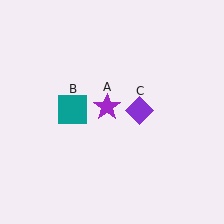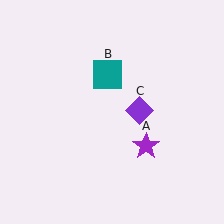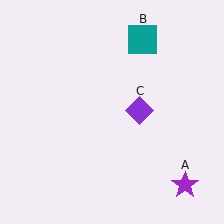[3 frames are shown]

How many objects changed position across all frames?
2 objects changed position: purple star (object A), teal square (object B).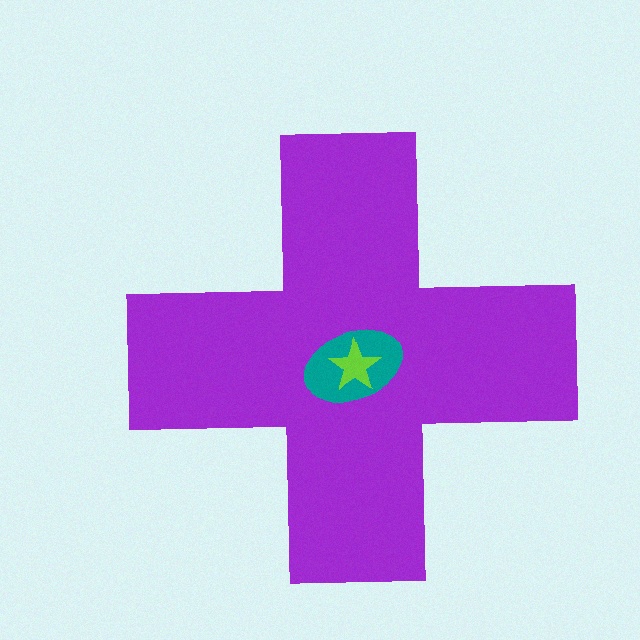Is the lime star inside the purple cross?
Yes.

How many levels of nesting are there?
3.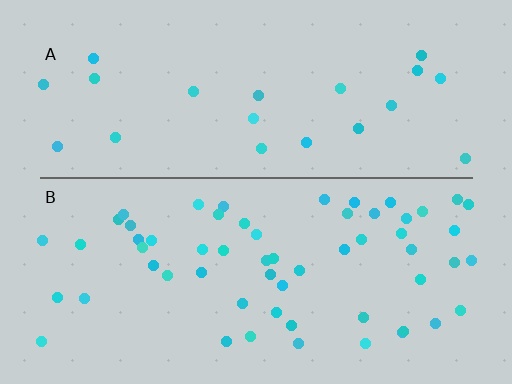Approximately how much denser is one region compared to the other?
Approximately 2.7× — region B over region A.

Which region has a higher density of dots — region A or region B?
B (the bottom).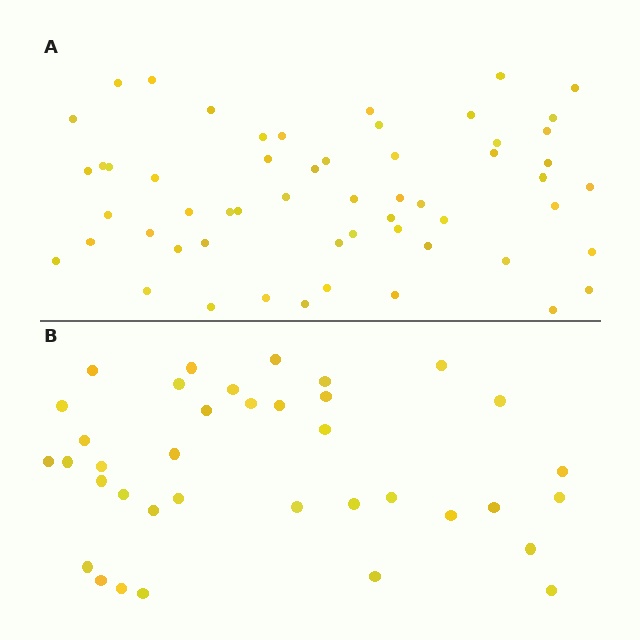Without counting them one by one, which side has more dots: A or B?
Region A (the top region) has more dots.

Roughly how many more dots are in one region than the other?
Region A has approximately 20 more dots than region B.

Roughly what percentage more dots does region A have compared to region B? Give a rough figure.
About 50% more.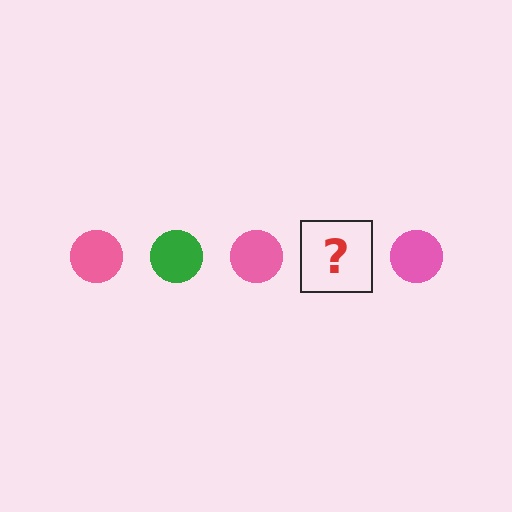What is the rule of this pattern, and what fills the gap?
The rule is that the pattern cycles through pink, green circles. The gap should be filled with a green circle.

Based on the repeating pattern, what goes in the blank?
The blank should be a green circle.